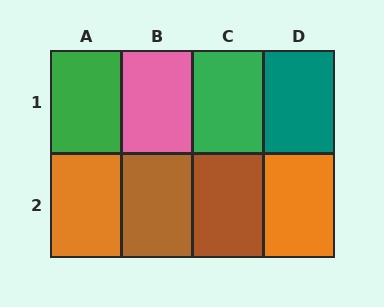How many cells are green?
2 cells are green.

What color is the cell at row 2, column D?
Orange.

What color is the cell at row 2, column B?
Brown.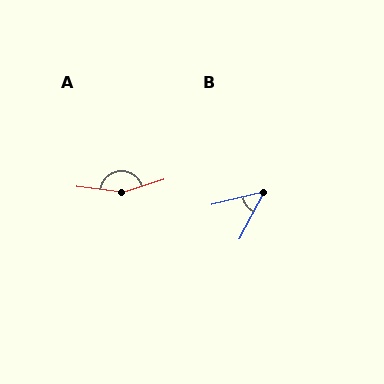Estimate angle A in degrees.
Approximately 155 degrees.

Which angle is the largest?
A, at approximately 155 degrees.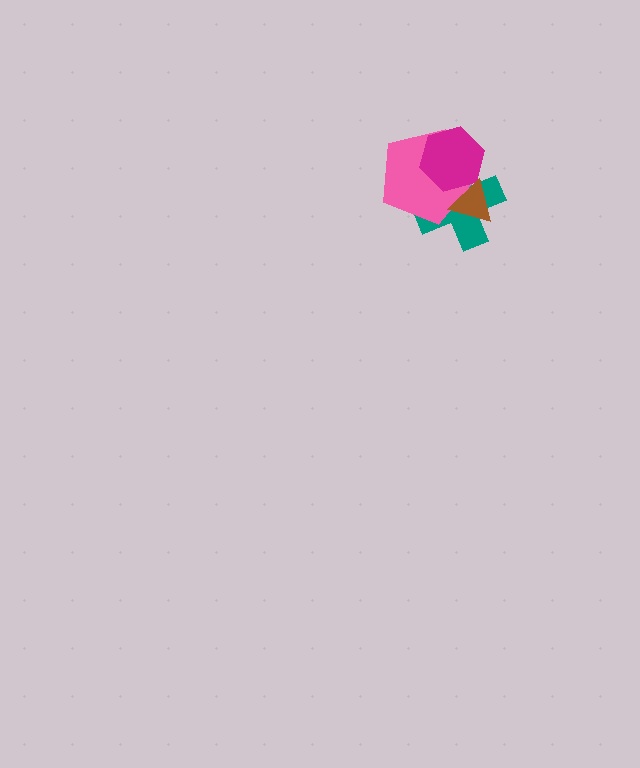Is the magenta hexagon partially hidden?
Yes, it is partially covered by another shape.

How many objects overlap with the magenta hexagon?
3 objects overlap with the magenta hexagon.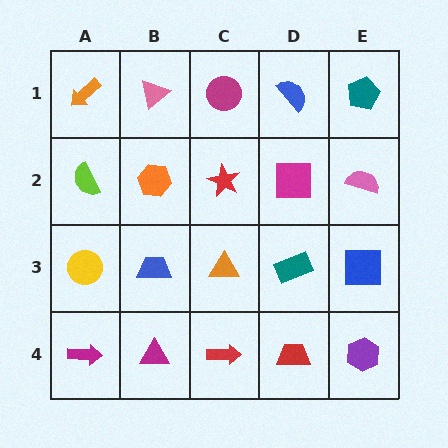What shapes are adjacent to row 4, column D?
A teal rectangle (row 3, column D), a red arrow (row 4, column C), a purple hexagon (row 4, column E).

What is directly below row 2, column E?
A blue square.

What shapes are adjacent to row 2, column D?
A blue semicircle (row 1, column D), a teal rectangle (row 3, column D), a red star (row 2, column C), a pink semicircle (row 2, column E).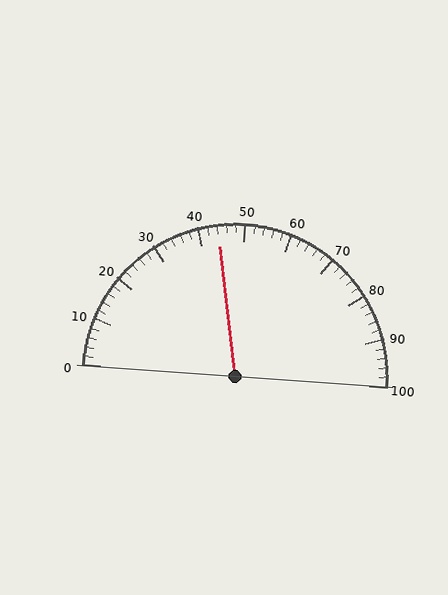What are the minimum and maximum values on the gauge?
The gauge ranges from 0 to 100.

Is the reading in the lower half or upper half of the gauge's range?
The reading is in the lower half of the range (0 to 100).